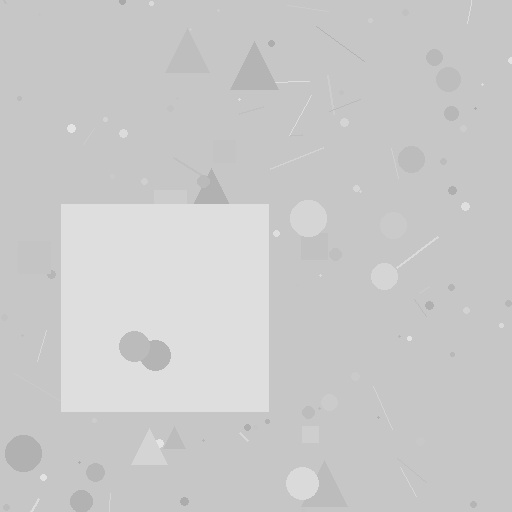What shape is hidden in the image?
A square is hidden in the image.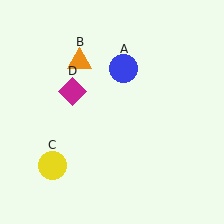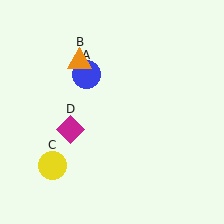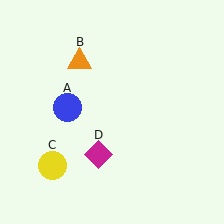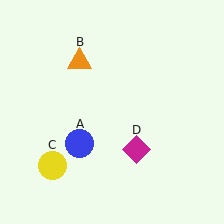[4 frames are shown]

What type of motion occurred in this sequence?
The blue circle (object A), magenta diamond (object D) rotated counterclockwise around the center of the scene.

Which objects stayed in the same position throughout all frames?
Orange triangle (object B) and yellow circle (object C) remained stationary.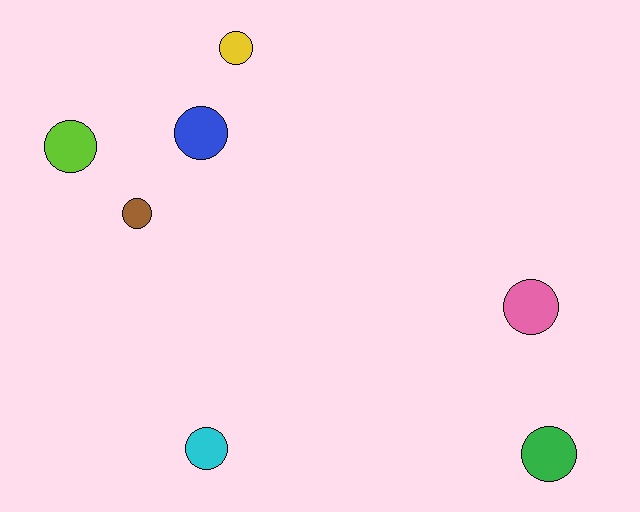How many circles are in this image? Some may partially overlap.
There are 7 circles.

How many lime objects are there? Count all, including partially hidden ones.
There is 1 lime object.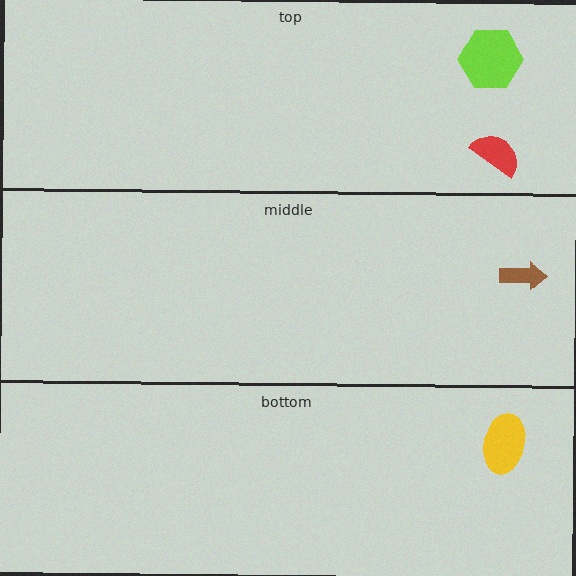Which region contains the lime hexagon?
The top region.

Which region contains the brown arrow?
The middle region.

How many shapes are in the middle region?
1.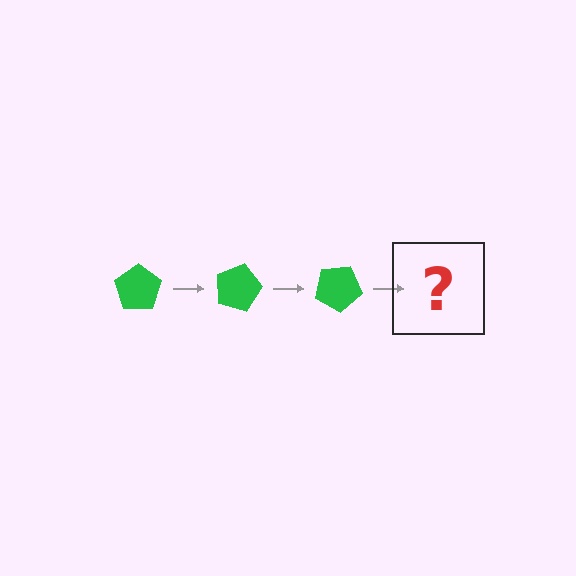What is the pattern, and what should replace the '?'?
The pattern is that the pentagon rotates 15 degrees each step. The '?' should be a green pentagon rotated 45 degrees.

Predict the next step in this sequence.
The next step is a green pentagon rotated 45 degrees.